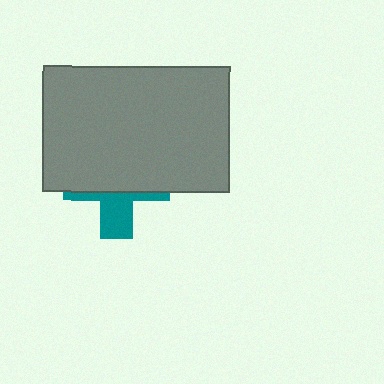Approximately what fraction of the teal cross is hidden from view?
Roughly 65% of the teal cross is hidden behind the gray rectangle.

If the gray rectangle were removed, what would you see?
You would see the complete teal cross.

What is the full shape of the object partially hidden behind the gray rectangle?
The partially hidden object is a teal cross.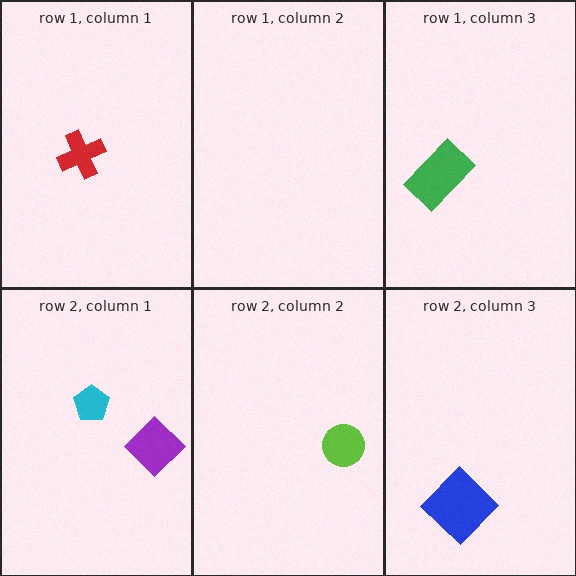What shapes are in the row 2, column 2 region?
The lime circle.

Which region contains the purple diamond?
The row 2, column 1 region.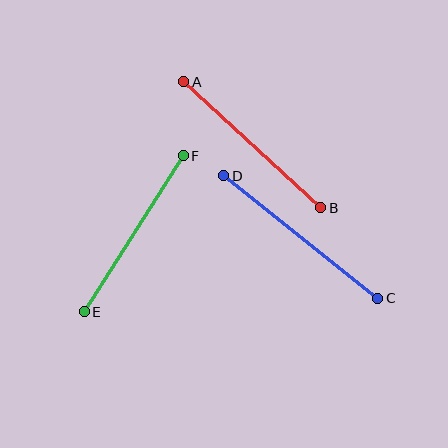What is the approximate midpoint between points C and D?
The midpoint is at approximately (301, 237) pixels.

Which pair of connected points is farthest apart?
Points C and D are farthest apart.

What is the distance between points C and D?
The distance is approximately 197 pixels.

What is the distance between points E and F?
The distance is approximately 185 pixels.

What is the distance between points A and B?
The distance is approximately 186 pixels.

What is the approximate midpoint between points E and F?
The midpoint is at approximately (134, 234) pixels.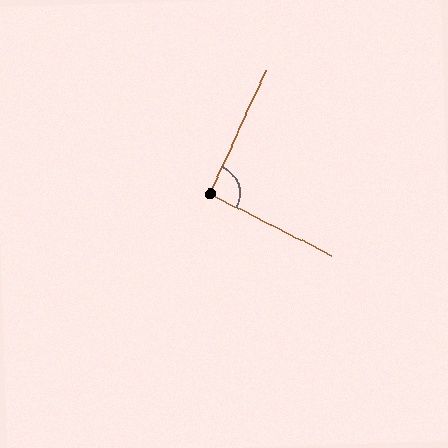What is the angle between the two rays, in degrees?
Approximately 93 degrees.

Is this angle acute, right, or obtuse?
It is approximately a right angle.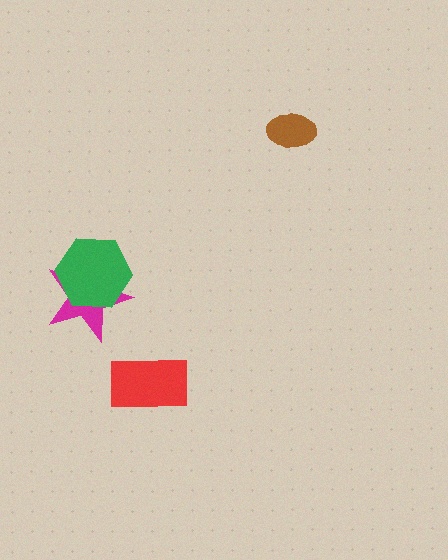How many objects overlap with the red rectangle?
0 objects overlap with the red rectangle.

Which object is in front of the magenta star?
The green hexagon is in front of the magenta star.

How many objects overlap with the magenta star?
1 object overlaps with the magenta star.